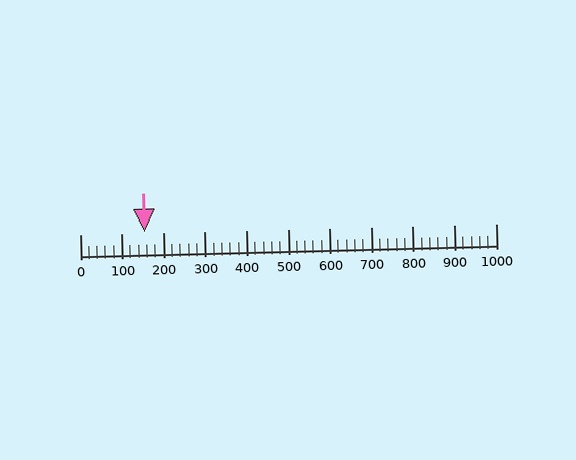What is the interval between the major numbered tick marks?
The major tick marks are spaced 100 units apart.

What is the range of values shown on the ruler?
The ruler shows values from 0 to 1000.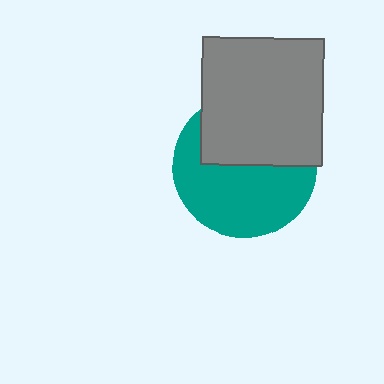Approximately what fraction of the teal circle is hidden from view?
Roughly 44% of the teal circle is hidden behind the gray rectangle.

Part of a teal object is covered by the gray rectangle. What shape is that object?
It is a circle.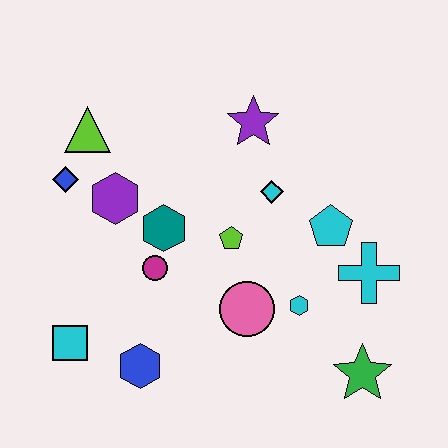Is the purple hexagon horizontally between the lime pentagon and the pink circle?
No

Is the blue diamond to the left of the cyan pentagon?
Yes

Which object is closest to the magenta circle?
The teal hexagon is closest to the magenta circle.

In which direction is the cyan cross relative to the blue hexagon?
The cyan cross is to the right of the blue hexagon.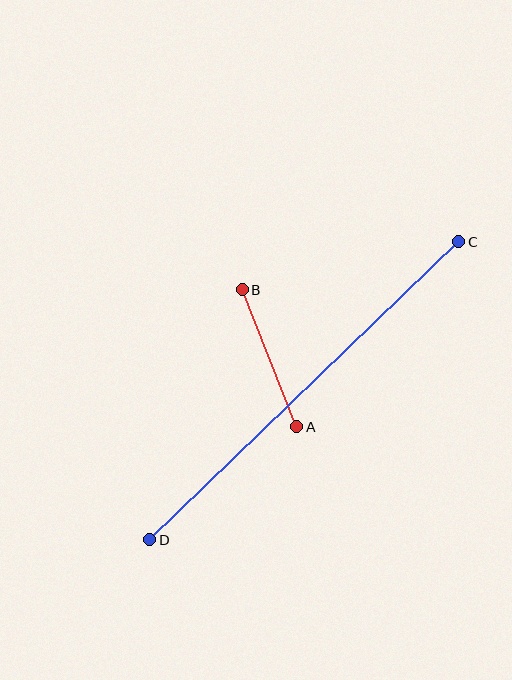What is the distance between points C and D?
The distance is approximately 429 pixels.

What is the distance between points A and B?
The distance is approximately 147 pixels.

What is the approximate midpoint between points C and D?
The midpoint is at approximately (304, 391) pixels.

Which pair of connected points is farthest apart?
Points C and D are farthest apart.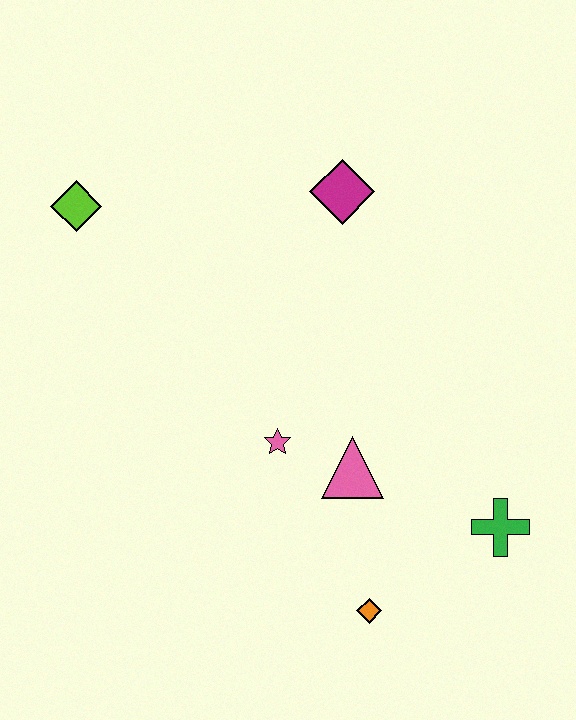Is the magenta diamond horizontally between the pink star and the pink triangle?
Yes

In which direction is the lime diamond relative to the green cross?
The lime diamond is to the left of the green cross.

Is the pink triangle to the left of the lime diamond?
No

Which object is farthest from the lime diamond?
The green cross is farthest from the lime diamond.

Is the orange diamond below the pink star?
Yes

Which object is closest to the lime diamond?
The magenta diamond is closest to the lime diamond.